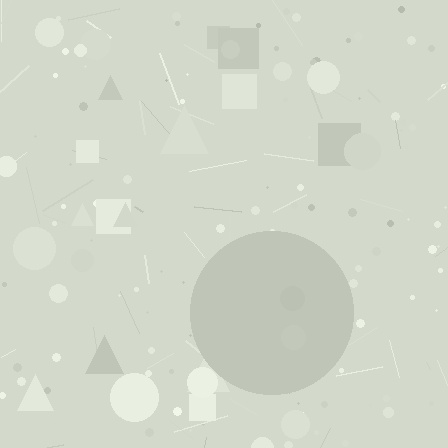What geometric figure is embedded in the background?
A circle is embedded in the background.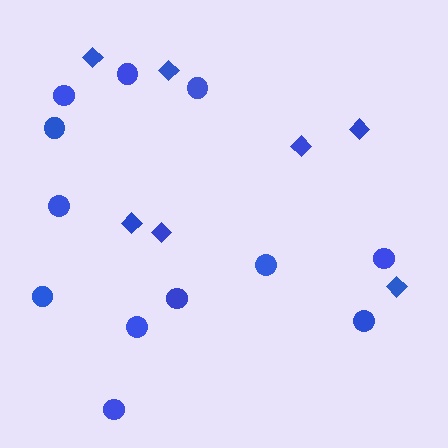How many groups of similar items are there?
There are 2 groups: one group of diamonds (7) and one group of circles (12).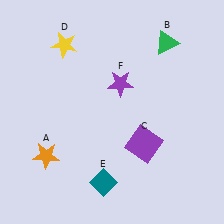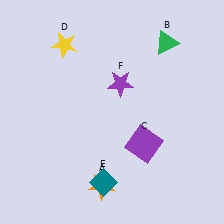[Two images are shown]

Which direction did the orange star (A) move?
The orange star (A) moved right.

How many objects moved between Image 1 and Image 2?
1 object moved between the two images.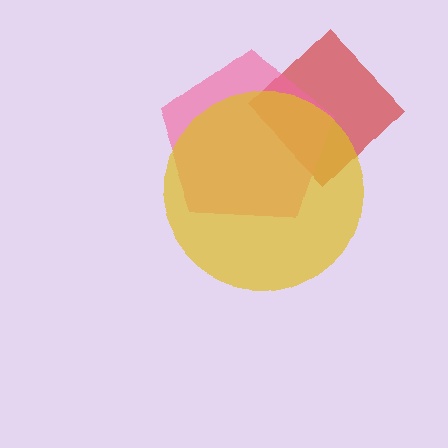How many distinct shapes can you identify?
There are 3 distinct shapes: a red diamond, a pink pentagon, a yellow circle.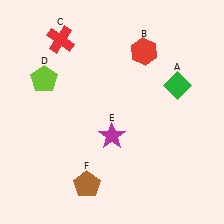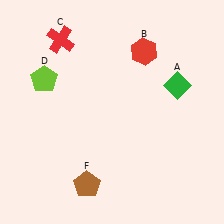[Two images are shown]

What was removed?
The magenta star (E) was removed in Image 2.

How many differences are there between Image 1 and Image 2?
There is 1 difference between the two images.